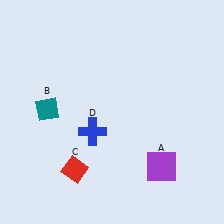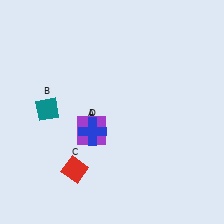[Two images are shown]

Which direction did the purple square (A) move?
The purple square (A) moved left.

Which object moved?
The purple square (A) moved left.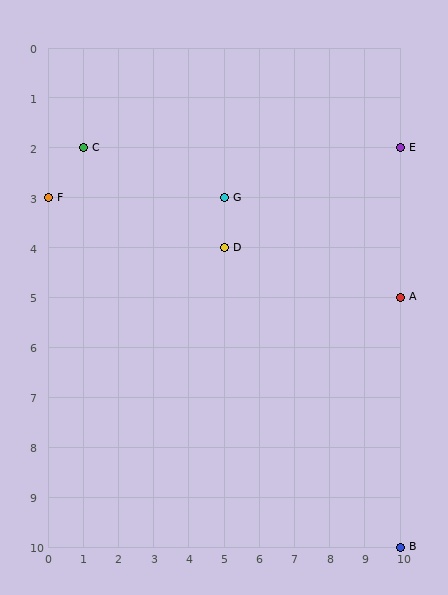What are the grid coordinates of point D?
Point D is at grid coordinates (5, 4).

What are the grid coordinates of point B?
Point B is at grid coordinates (10, 10).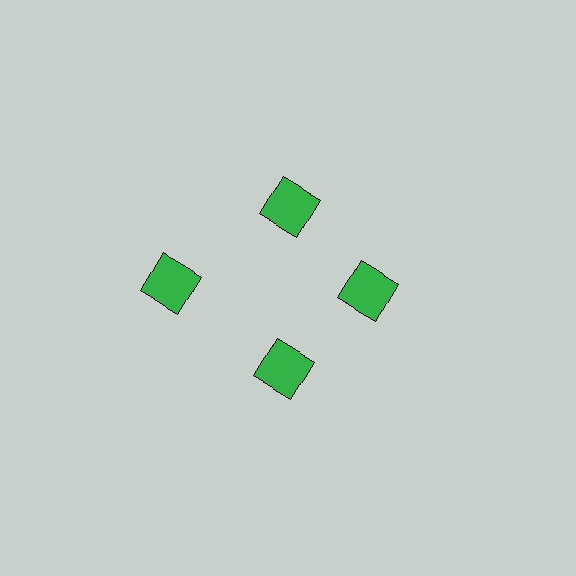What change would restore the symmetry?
The symmetry would be restored by moving it inward, back onto the ring so that all 4 squares sit at equal angles and equal distance from the center.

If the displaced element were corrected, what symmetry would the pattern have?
It would have 4-fold rotational symmetry — the pattern would map onto itself every 90 degrees.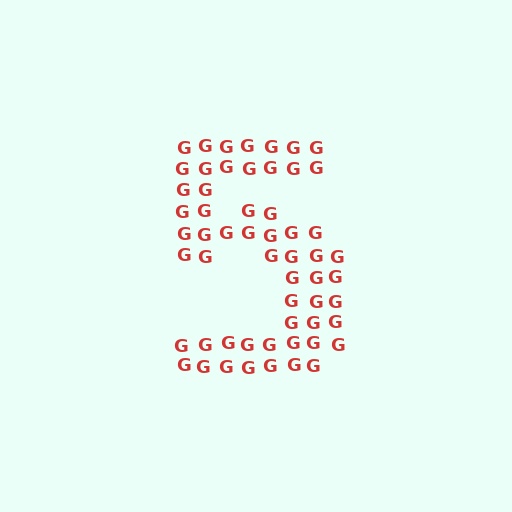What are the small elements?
The small elements are letter G's.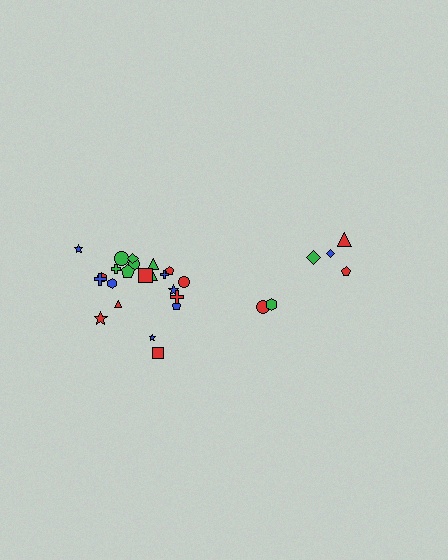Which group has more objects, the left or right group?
The left group.